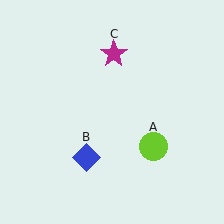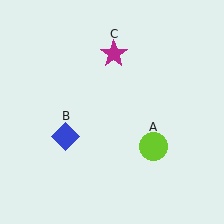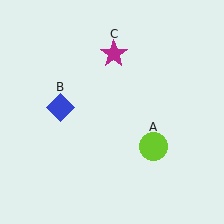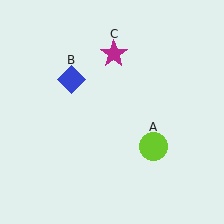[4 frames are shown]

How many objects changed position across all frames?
1 object changed position: blue diamond (object B).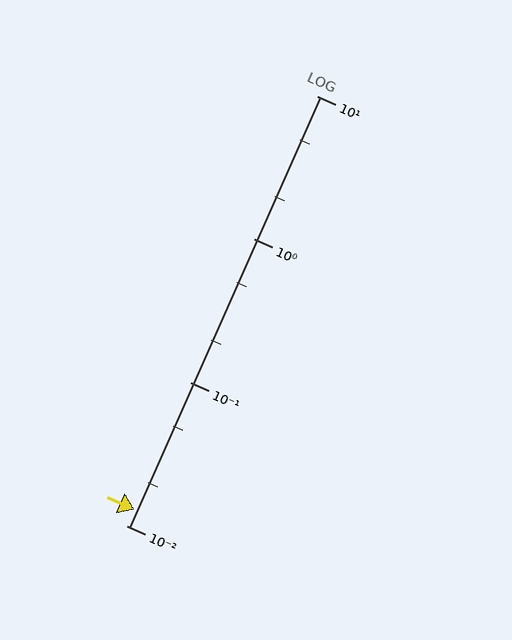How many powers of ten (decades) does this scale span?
The scale spans 3 decades, from 0.01 to 10.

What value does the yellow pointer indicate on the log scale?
The pointer indicates approximately 0.013.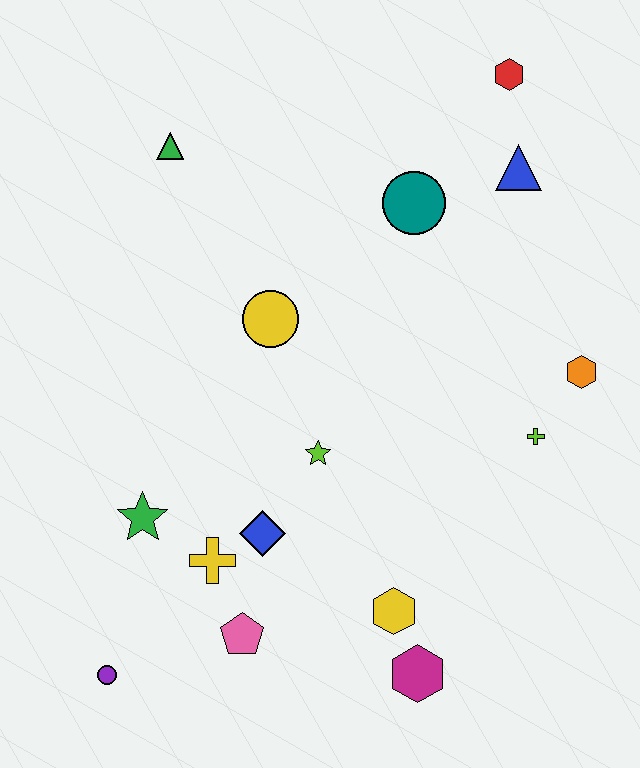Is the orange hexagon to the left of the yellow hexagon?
No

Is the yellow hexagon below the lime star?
Yes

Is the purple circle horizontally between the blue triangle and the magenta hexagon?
No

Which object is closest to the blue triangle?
The red hexagon is closest to the blue triangle.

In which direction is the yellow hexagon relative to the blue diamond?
The yellow hexagon is to the right of the blue diamond.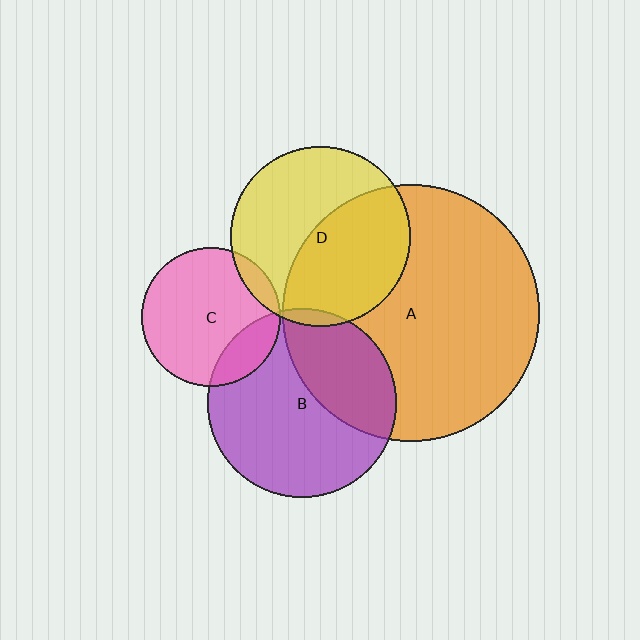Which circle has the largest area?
Circle A (orange).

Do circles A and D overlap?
Yes.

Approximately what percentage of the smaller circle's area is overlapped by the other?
Approximately 50%.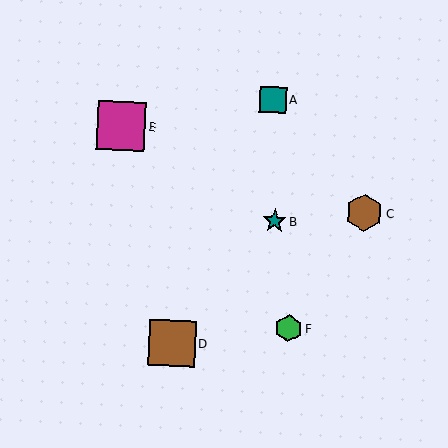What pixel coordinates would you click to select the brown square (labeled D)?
Click at (172, 343) to select the brown square D.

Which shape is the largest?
The magenta square (labeled E) is the largest.